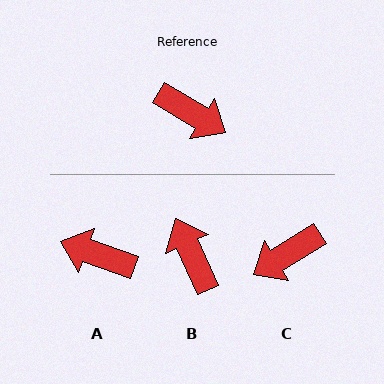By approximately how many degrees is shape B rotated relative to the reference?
Approximately 146 degrees counter-clockwise.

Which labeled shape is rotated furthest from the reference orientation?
A, about 169 degrees away.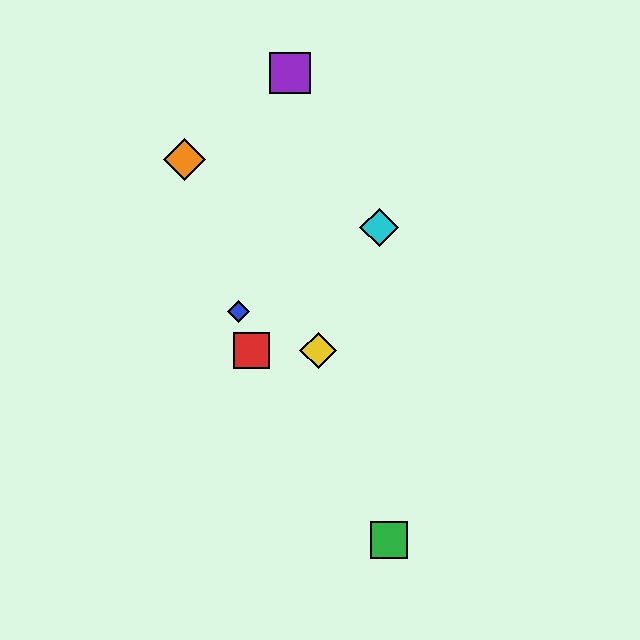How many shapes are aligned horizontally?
2 shapes (the red square, the yellow diamond) are aligned horizontally.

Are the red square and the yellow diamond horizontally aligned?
Yes, both are at y≈350.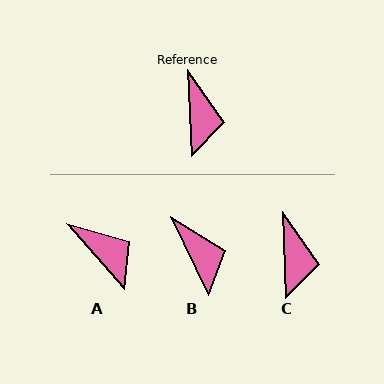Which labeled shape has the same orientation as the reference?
C.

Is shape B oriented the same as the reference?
No, it is off by about 24 degrees.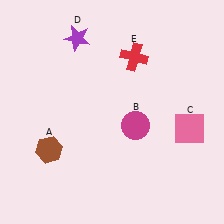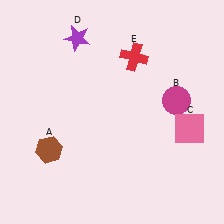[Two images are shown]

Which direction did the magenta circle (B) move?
The magenta circle (B) moved right.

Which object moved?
The magenta circle (B) moved right.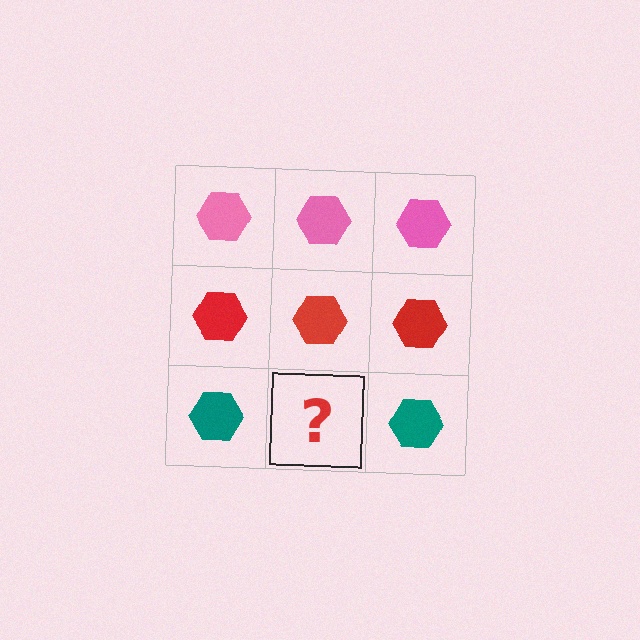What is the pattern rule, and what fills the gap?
The rule is that each row has a consistent color. The gap should be filled with a teal hexagon.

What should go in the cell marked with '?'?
The missing cell should contain a teal hexagon.